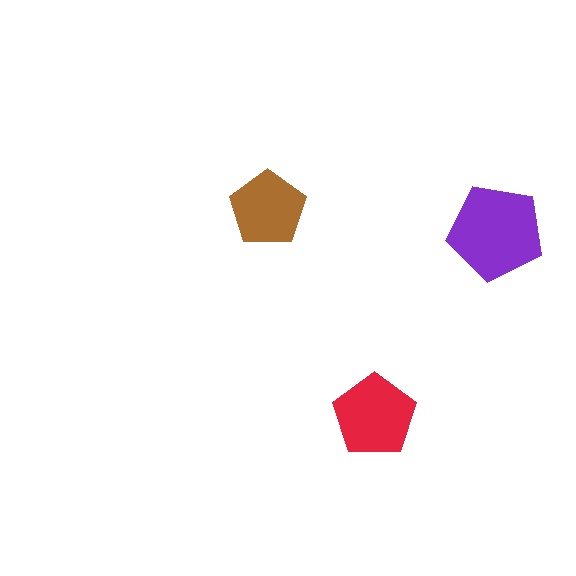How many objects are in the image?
There are 3 objects in the image.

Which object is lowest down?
The red pentagon is bottommost.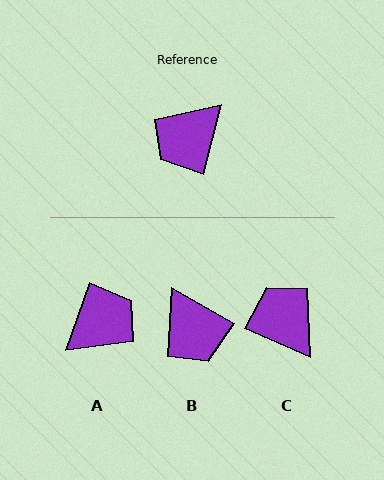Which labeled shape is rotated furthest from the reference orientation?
A, about 175 degrees away.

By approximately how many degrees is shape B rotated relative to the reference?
Approximately 75 degrees counter-clockwise.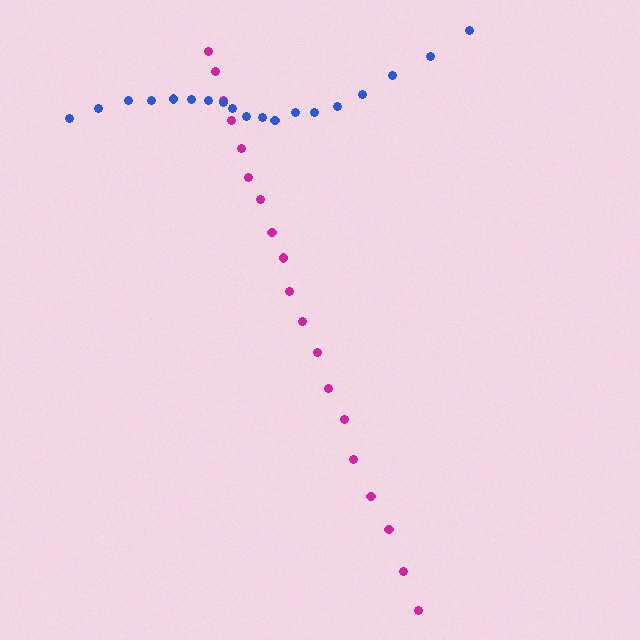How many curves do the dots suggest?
There are 2 distinct paths.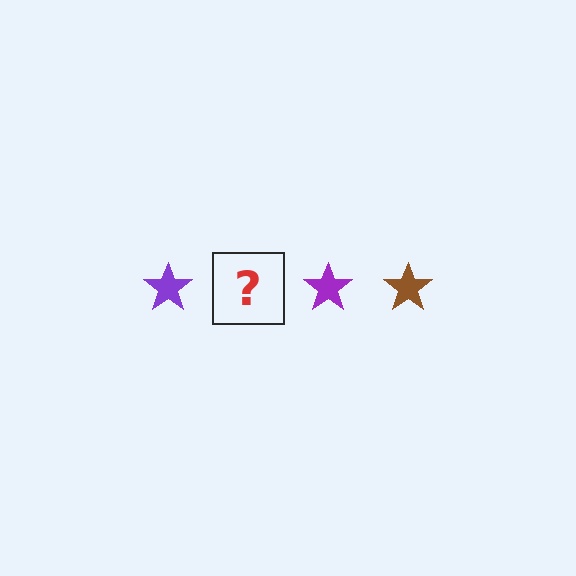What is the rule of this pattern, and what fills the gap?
The rule is that the pattern cycles through purple, brown stars. The gap should be filled with a brown star.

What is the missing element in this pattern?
The missing element is a brown star.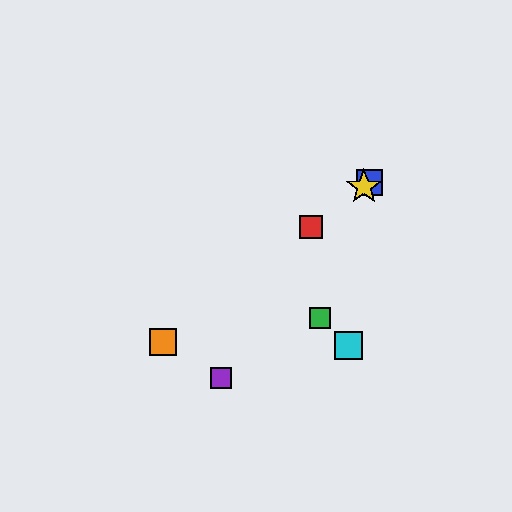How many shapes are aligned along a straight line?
4 shapes (the red square, the blue square, the yellow star, the orange square) are aligned along a straight line.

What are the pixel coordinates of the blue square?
The blue square is at (369, 182).